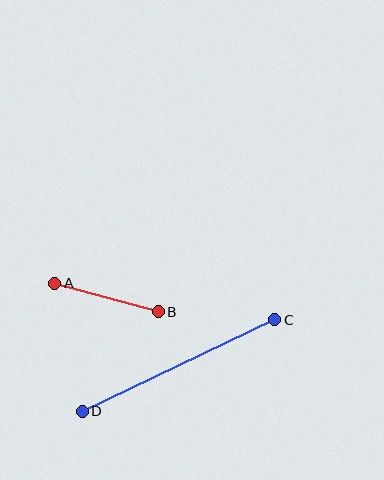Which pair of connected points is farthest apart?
Points C and D are farthest apart.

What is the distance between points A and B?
The distance is approximately 107 pixels.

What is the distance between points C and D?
The distance is approximately 213 pixels.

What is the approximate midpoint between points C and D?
The midpoint is at approximately (178, 365) pixels.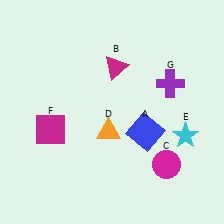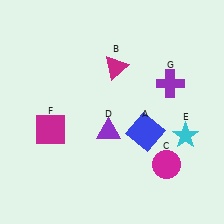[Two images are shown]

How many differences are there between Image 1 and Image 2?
There is 1 difference between the two images.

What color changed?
The triangle (D) changed from orange in Image 1 to purple in Image 2.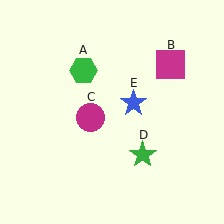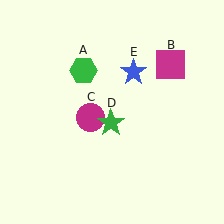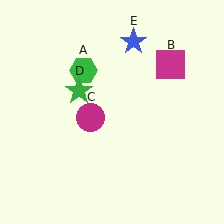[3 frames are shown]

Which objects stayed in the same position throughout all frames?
Green hexagon (object A) and magenta square (object B) and magenta circle (object C) remained stationary.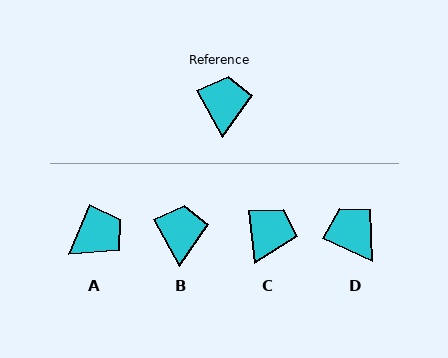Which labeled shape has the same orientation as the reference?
B.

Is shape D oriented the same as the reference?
No, it is off by about 37 degrees.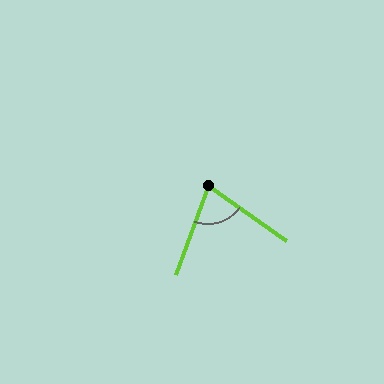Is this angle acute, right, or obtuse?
It is acute.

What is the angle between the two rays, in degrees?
Approximately 75 degrees.